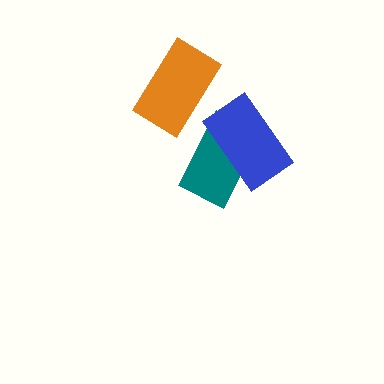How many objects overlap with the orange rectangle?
0 objects overlap with the orange rectangle.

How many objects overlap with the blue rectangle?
1 object overlaps with the blue rectangle.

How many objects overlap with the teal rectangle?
1 object overlaps with the teal rectangle.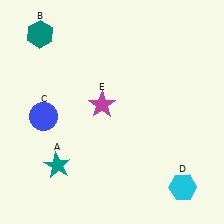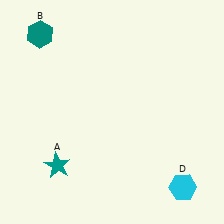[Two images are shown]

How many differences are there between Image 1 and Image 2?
There are 2 differences between the two images.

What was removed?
The blue circle (C), the magenta star (E) were removed in Image 2.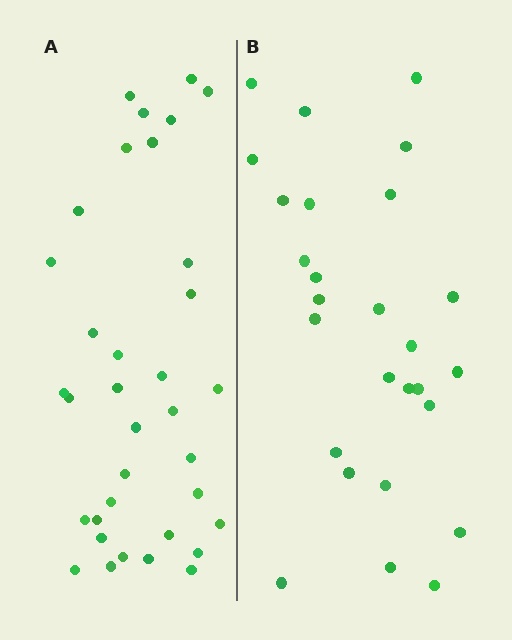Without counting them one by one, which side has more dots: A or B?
Region A (the left region) has more dots.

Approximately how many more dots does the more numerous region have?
Region A has roughly 8 or so more dots than region B.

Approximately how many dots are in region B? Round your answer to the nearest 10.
About 30 dots. (The exact count is 27, which rounds to 30.)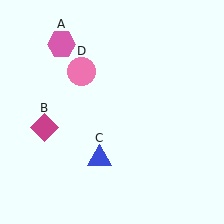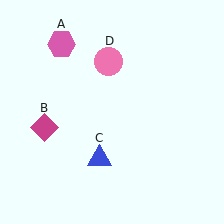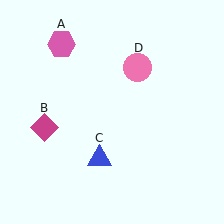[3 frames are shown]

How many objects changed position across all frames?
1 object changed position: pink circle (object D).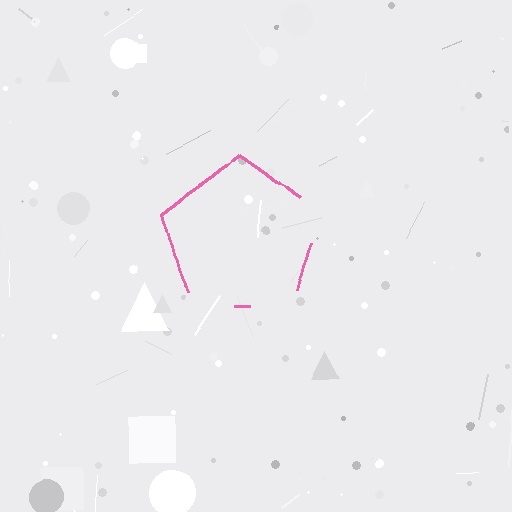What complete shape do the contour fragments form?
The contour fragments form a pentagon.